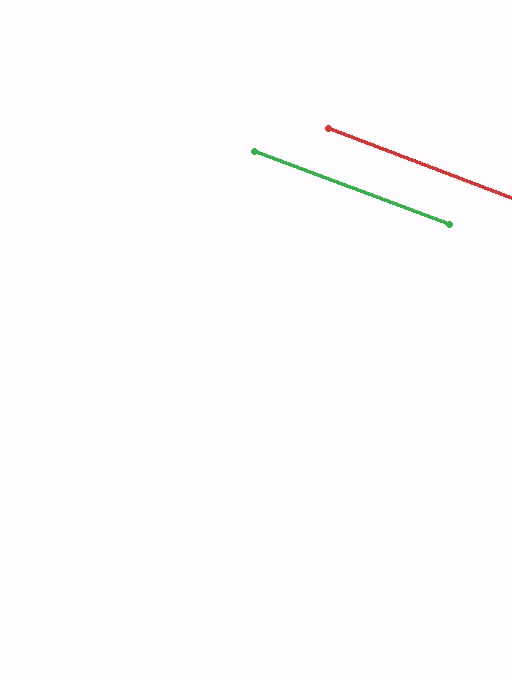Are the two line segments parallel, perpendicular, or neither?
Parallel — their directions differ by only 0.3°.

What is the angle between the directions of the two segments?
Approximately 0 degrees.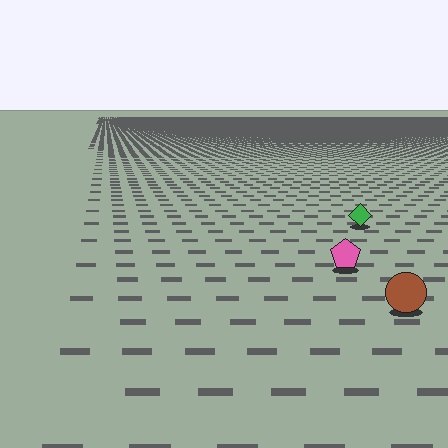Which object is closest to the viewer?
The brown circle is closest. The texture marks near it are larger and more spread out.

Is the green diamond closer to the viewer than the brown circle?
No. The brown circle is closer — you can tell from the texture gradient: the ground texture is coarser near it.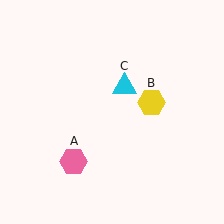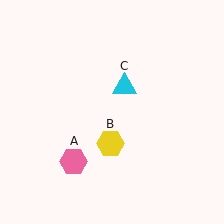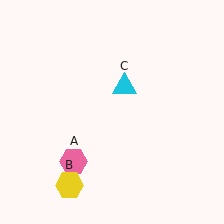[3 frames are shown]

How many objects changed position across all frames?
1 object changed position: yellow hexagon (object B).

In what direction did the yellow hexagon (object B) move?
The yellow hexagon (object B) moved down and to the left.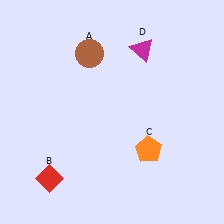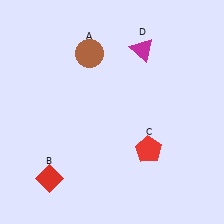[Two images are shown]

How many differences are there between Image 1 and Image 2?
There is 1 difference between the two images.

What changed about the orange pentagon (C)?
In Image 1, C is orange. In Image 2, it changed to red.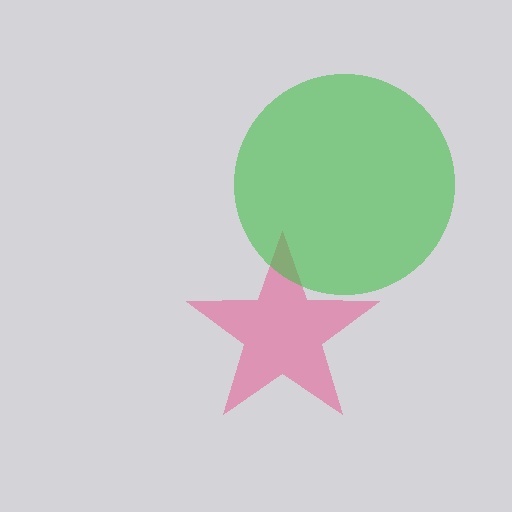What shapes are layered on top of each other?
The layered shapes are: a pink star, a green circle.